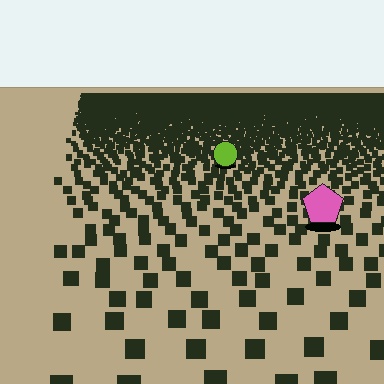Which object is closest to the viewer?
The pink pentagon is closest. The texture marks near it are larger and more spread out.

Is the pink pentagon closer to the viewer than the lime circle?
Yes. The pink pentagon is closer — you can tell from the texture gradient: the ground texture is coarser near it.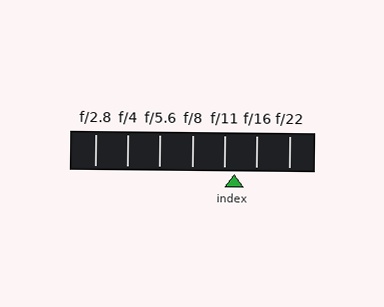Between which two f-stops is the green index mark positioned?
The index mark is between f/11 and f/16.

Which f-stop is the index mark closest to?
The index mark is closest to f/11.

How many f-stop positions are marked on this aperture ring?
There are 7 f-stop positions marked.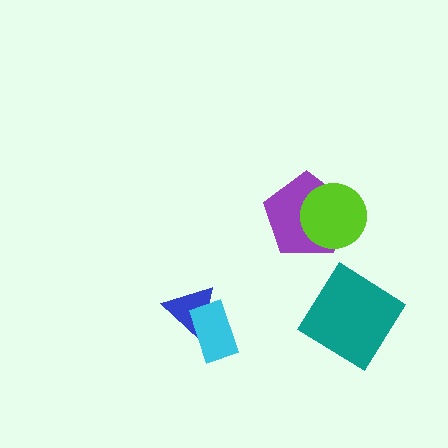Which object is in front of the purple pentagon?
The lime circle is in front of the purple pentagon.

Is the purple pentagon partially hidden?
Yes, it is partially covered by another shape.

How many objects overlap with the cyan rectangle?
1 object overlaps with the cyan rectangle.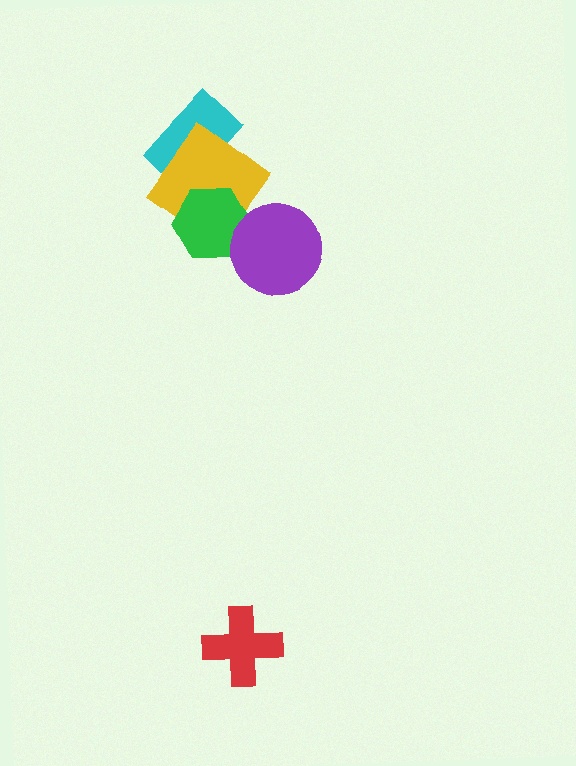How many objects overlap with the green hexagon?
2 objects overlap with the green hexagon.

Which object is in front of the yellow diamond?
The green hexagon is in front of the yellow diamond.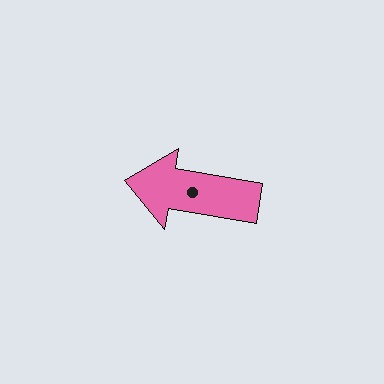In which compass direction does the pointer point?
West.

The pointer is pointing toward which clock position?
Roughly 9 o'clock.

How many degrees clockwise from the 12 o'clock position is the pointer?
Approximately 280 degrees.